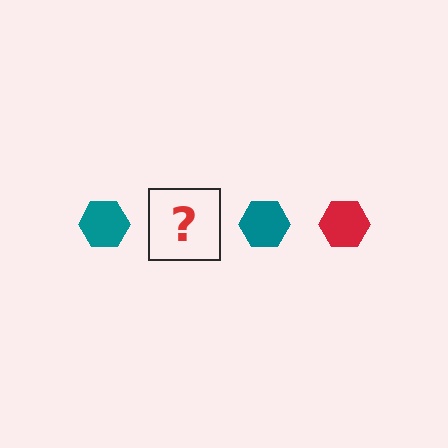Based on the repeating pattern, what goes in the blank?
The blank should be a red hexagon.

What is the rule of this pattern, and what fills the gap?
The rule is that the pattern cycles through teal, red hexagons. The gap should be filled with a red hexagon.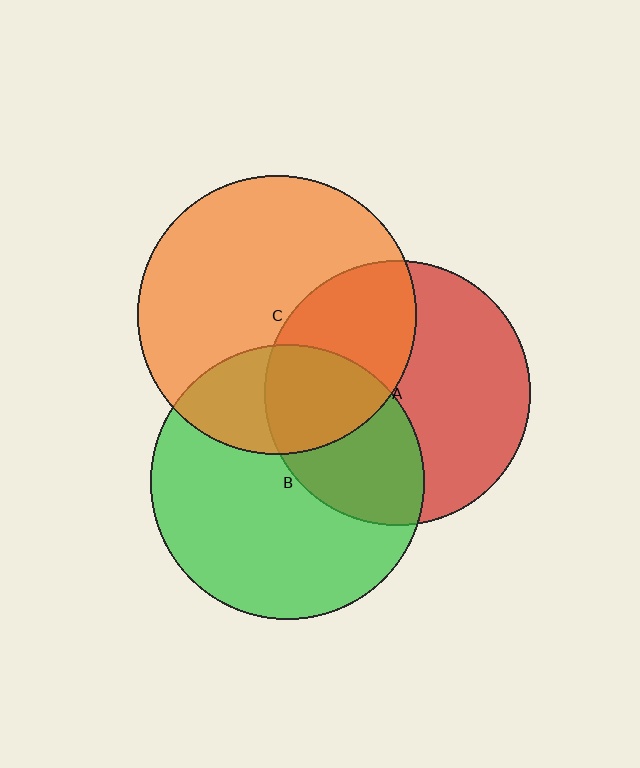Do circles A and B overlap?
Yes.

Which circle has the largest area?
Circle C (orange).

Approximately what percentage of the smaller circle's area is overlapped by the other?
Approximately 40%.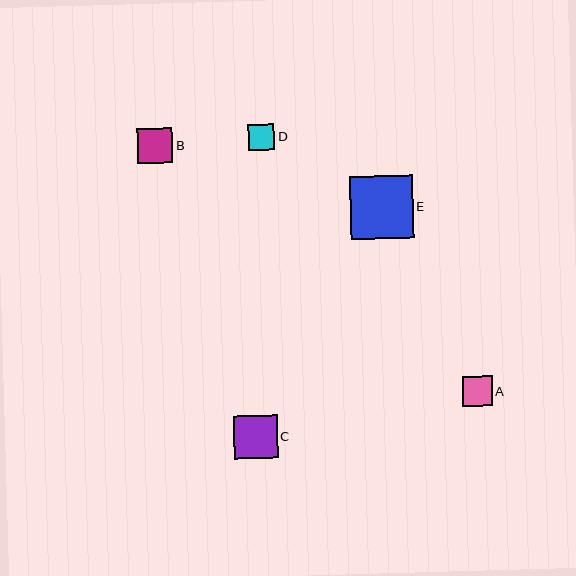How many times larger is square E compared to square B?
Square E is approximately 1.8 times the size of square B.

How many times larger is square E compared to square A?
Square E is approximately 2.1 times the size of square A.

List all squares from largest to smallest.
From largest to smallest: E, C, B, A, D.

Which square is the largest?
Square E is the largest with a size of approximately 63 pixels.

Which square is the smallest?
Square D is the smallest with a size of approximately 26 pixels.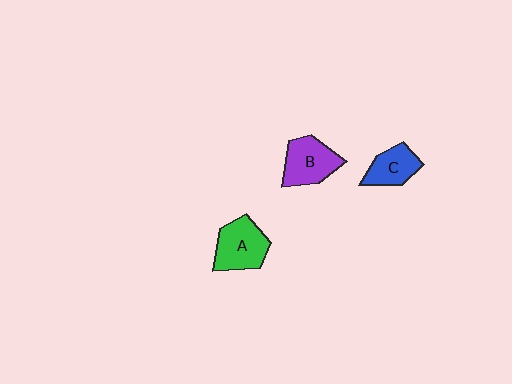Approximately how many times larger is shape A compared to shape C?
Approximately 1.4 times.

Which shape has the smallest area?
Shape C (blue).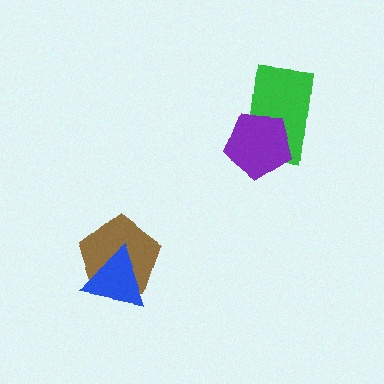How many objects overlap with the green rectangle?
1 object overlaps with the green rectangle.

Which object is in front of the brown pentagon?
The blue triangle is in front of the brown pentagon.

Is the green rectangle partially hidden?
Yes, it is partially covered by another shape.